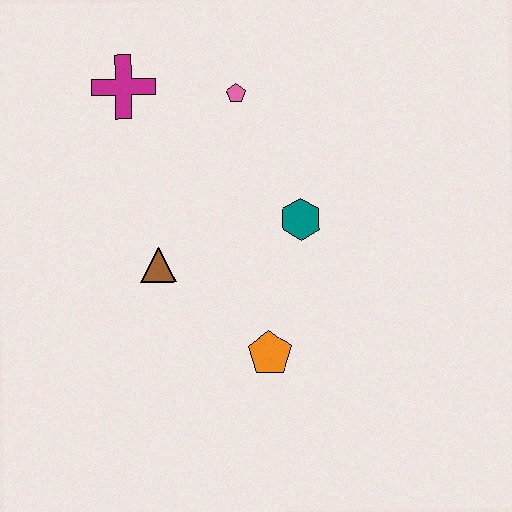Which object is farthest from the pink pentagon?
The orange pentagon is farthest from the pink pentagon.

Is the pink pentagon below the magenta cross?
Yes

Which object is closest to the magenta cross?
The pink pentagon is closest to the magenta cross.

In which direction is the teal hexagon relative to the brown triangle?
The teal hexagon is to the right of the brown triangle.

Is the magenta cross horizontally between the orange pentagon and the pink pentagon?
No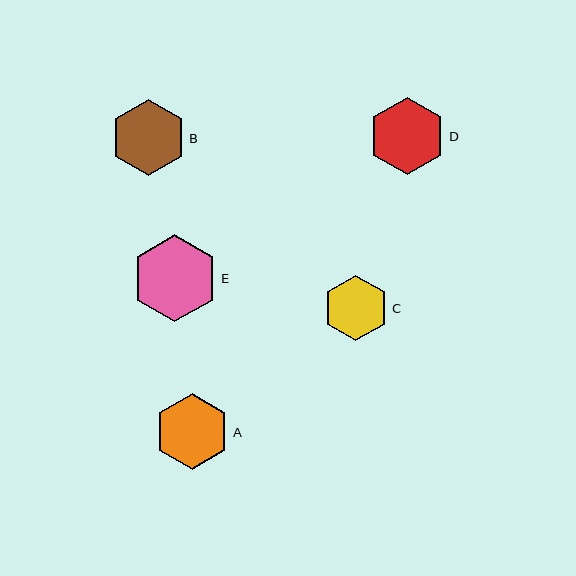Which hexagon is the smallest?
Hexagon C is the smallest with a size of approximately 66 pixels.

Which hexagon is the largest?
Hexagon E is the largest with a size of approximately 87 pixels.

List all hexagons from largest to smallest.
From largest to smallest: E, D, B, A, C.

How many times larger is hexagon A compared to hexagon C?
Hexagon A is approximately 1.2 times the size of hexagon C.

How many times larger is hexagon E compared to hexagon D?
Hexagon E is approximately 1.1 times the size of hexagon D.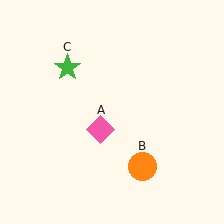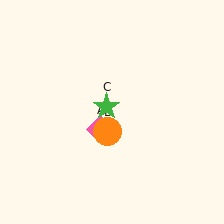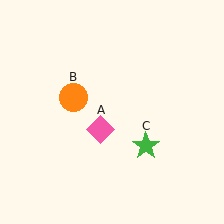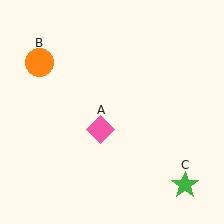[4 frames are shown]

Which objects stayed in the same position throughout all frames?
Pink diamond (object A) remained stationary.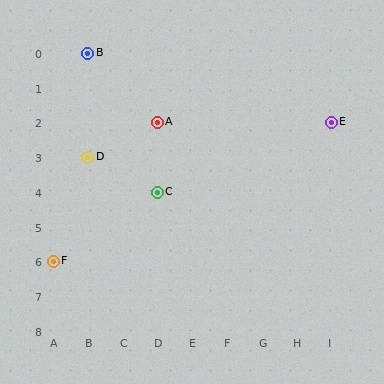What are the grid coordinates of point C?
Point C is at grid coordinates (D, 4).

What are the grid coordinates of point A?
Point A is at grid coordinates (D, 2).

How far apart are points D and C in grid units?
Points D and C are 2 columns and 1 row apart (about 2.2 grid units diagonally).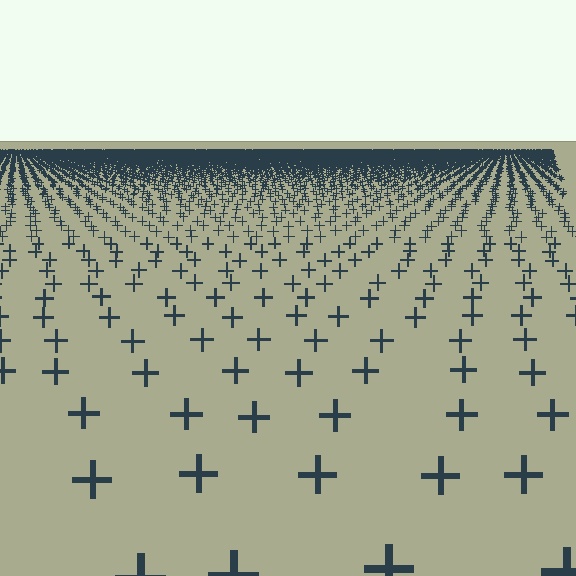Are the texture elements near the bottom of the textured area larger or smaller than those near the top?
Larger. Near the bottom, elements are closer to the viewer and appear at a bigger on-screen size.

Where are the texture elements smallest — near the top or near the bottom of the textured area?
Near the top.